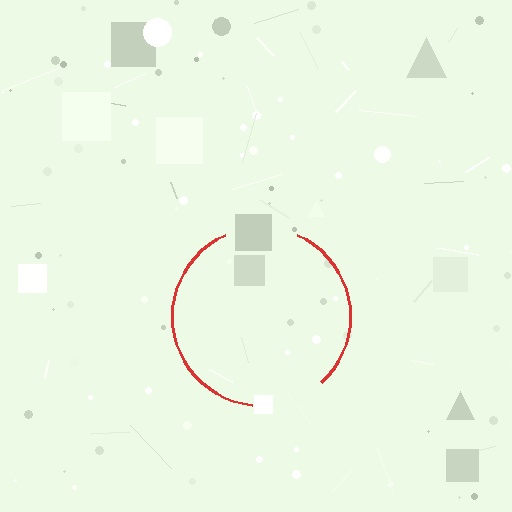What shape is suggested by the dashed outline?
The dashed outline suggests a circle.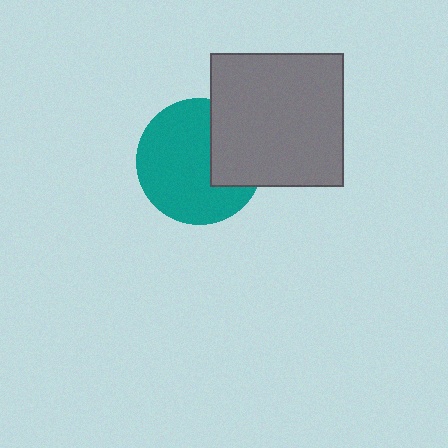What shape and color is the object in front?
The object in front is a gray square.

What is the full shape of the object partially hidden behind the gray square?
The partially hidden object is a teal circle.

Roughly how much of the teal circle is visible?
Most of it is visible (roughly 69%).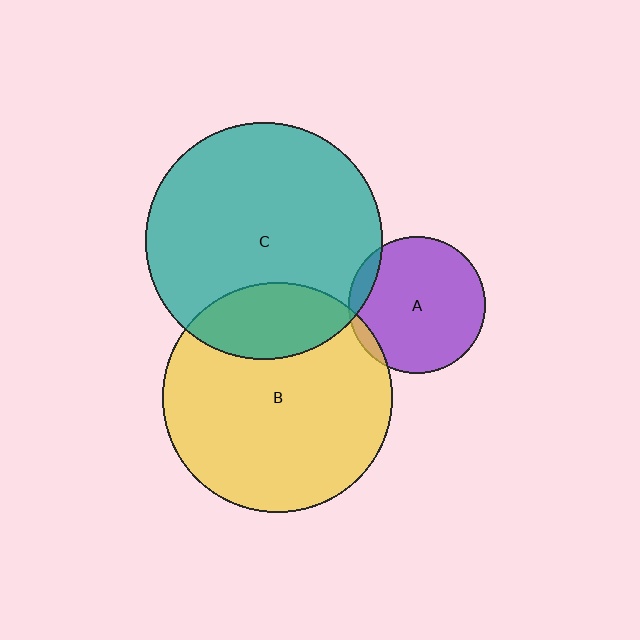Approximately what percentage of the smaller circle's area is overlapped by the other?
Approximately 5%.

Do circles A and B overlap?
Yes.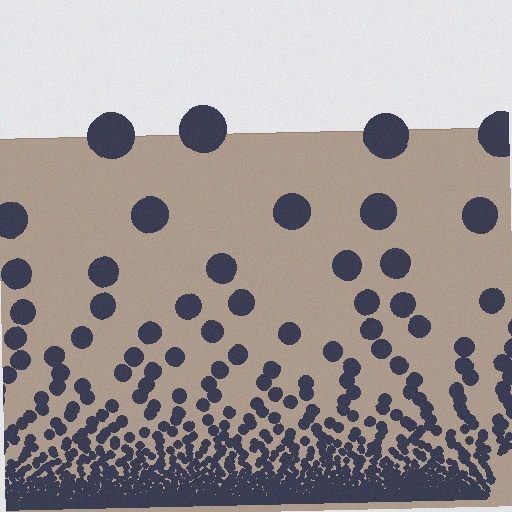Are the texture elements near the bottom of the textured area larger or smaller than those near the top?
Smaller. The gradient is inverted — elements near the bottom are smaller and denser.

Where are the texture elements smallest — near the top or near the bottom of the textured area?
Near the bottom.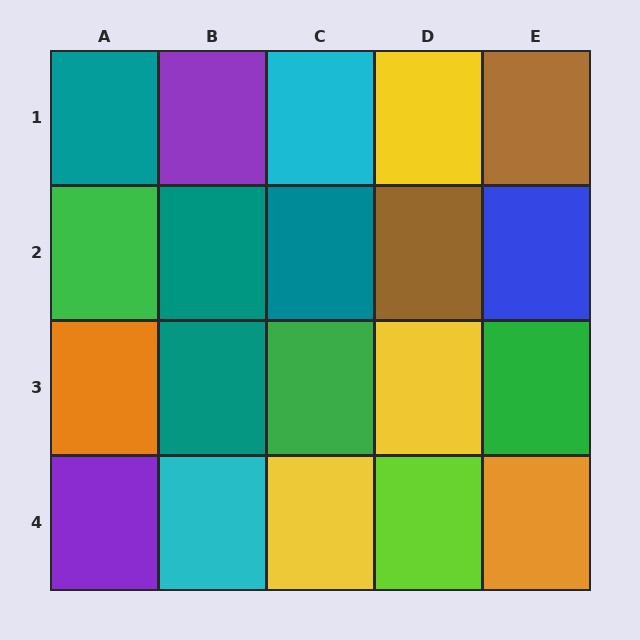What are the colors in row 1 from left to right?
Teal, purple, cyan, yellow, brown.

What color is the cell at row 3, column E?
Green.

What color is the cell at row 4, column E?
Orange.